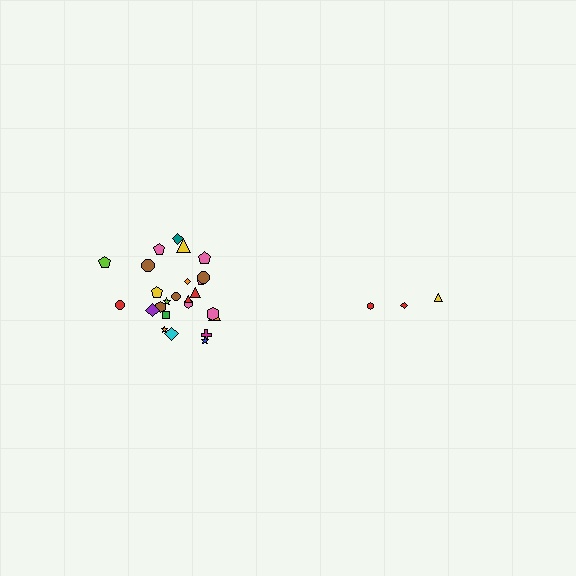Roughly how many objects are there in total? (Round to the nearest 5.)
Roughly 30 objects in total.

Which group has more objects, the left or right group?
The left group.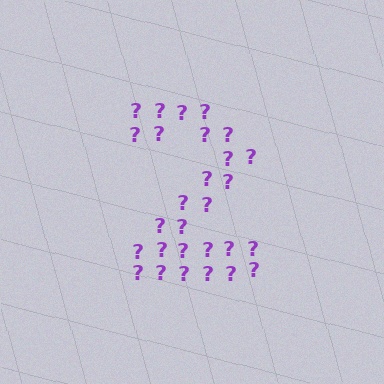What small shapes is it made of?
It is made of small question marks.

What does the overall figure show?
The overall figure shows the digit 2.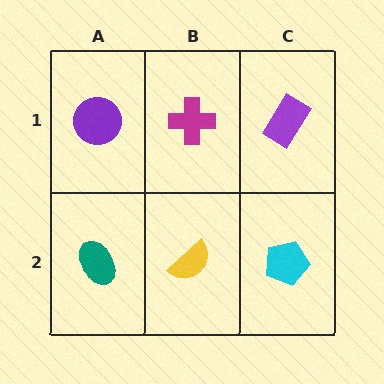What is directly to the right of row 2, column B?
A cyan pentagon.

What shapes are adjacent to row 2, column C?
A purple rectangle (row 1, column C), a yellow semicircle (row 2, column B).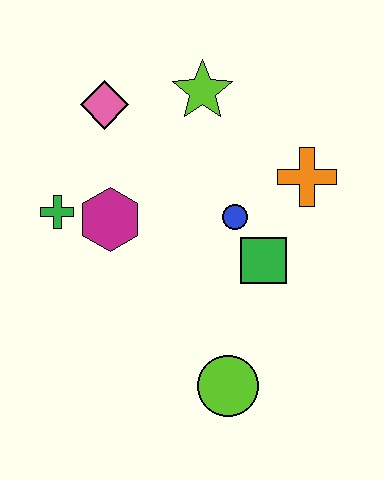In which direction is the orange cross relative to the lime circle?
The orange cross is above the lime circle.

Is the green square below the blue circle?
Yes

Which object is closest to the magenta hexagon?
The green cross is closest to the magenta hexagon.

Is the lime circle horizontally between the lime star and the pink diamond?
No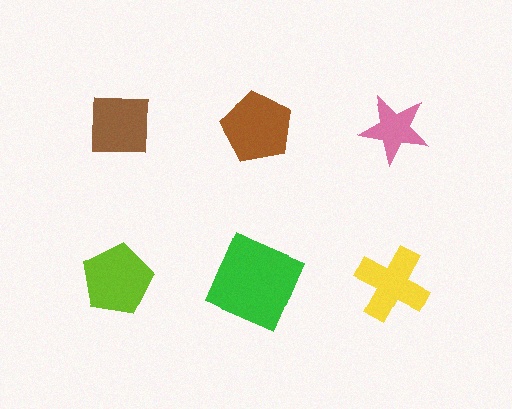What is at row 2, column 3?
A yellow cross.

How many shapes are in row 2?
3 shapes.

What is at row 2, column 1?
A lime pentagon.